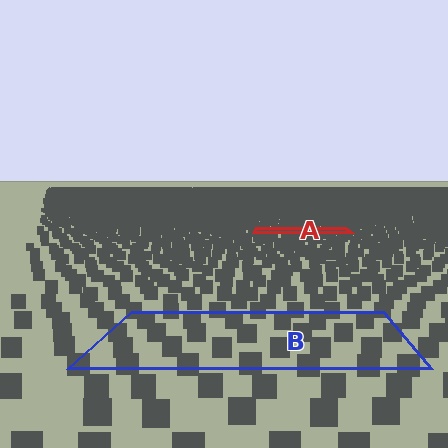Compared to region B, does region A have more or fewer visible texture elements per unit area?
Region A has more texture elements per unit area — they are packed more densely because it is farther away.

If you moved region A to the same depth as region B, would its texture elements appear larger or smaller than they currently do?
They would appear larger. At a closer depth, the same texture elements are projected at a bigger on-screen size.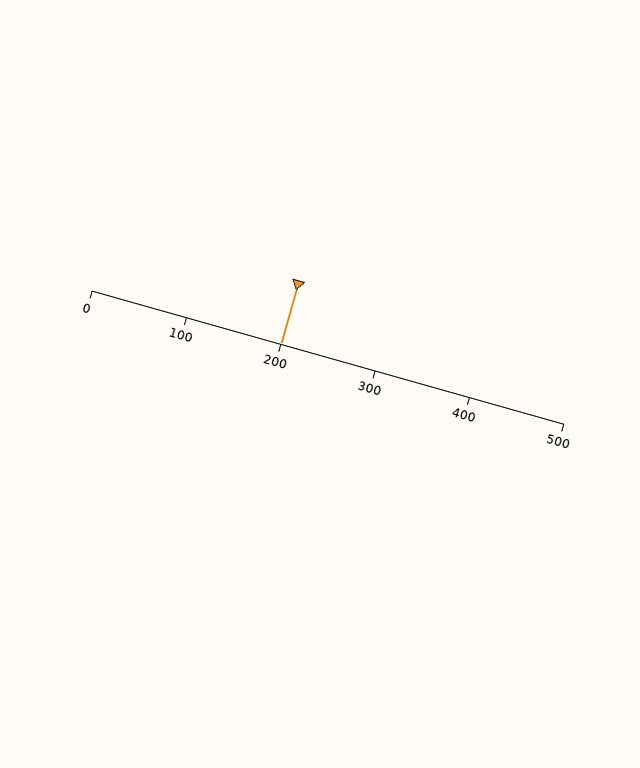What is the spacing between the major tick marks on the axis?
The major ticks are spaced 100 apart.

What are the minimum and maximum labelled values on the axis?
The axis runs from 0 to 500.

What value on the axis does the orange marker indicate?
The marker indicates approximately 200.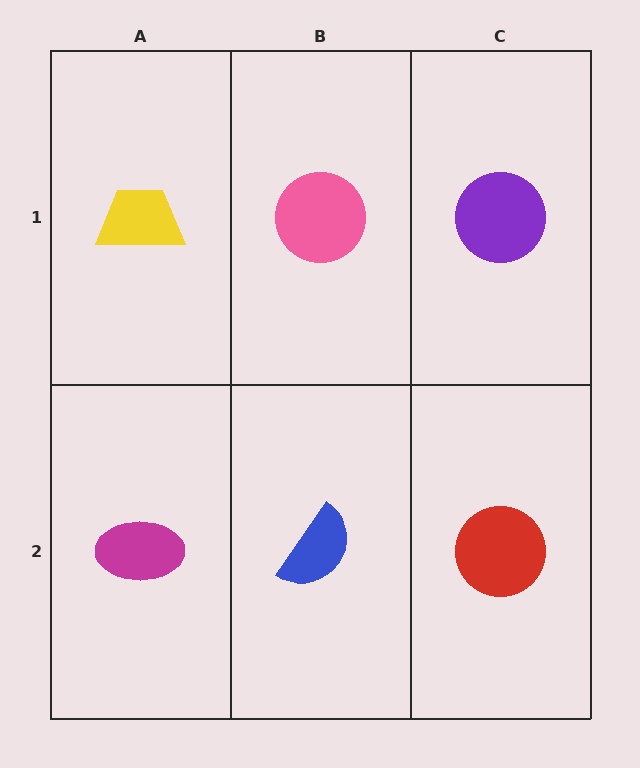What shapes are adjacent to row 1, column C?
A red circle (row 2, column C), a pink circle (row 1, column B).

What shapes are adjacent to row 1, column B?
A blue semicircle (row 2, column B), a yellow trapezoid (row 1, column A), a purple circle (row 1, column C).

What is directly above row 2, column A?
A yellow trapezoid.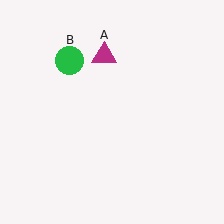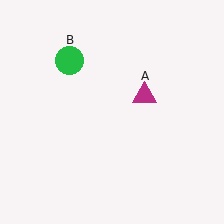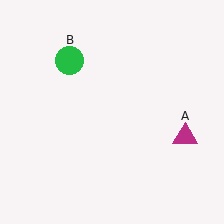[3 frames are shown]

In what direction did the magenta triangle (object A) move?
The magenta triangle (object A) moved down and to the right.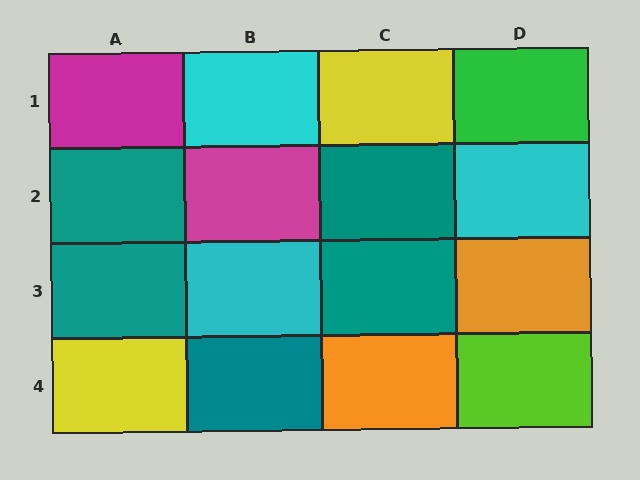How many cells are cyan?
3 cells are cyan.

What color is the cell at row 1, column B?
Cyan.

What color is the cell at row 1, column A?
Magenta.